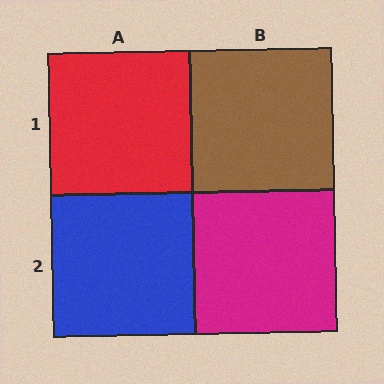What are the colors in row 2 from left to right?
Blue, magenta.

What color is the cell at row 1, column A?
Red.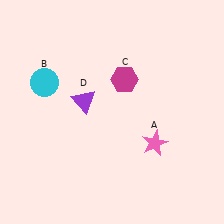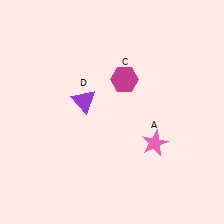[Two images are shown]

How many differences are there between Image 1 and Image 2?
There is 1 difference between the two images.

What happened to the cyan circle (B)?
The cyan circle (B) was removed in Image 2. It was in the top-left area of Image 1.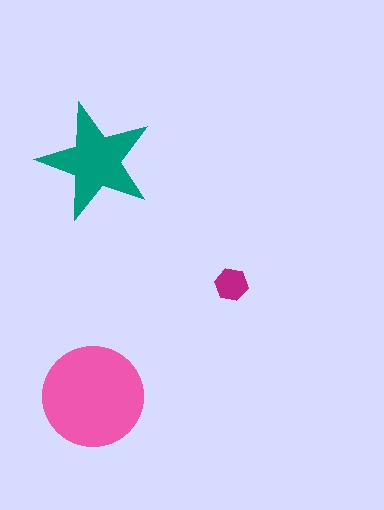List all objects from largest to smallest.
The pink circle, the teal star, the magenta hexagon.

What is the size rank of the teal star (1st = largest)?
2nd.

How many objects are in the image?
There are 3 objects in the image.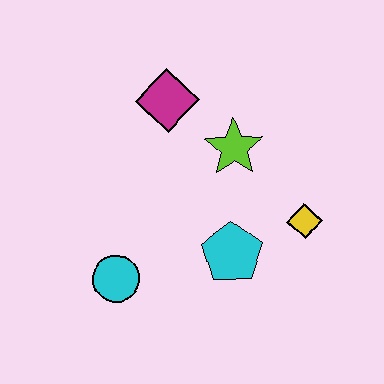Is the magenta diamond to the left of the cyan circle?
No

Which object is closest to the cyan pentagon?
The yellow diamond is closest to the cyan pentagon.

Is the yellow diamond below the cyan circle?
No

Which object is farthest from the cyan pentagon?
The magenta diamond is farthest from the cyan pentagon.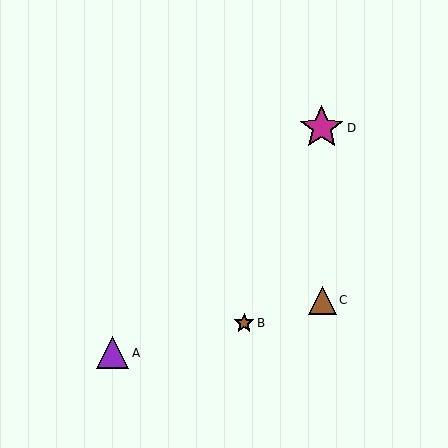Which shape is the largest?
The magenta star (labeled D) is the largest.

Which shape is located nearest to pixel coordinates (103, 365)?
The purple triangle (labeled A) at (113, 353) is nearest to that location.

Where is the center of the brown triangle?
The center of the brown triangle is at (322, 300).